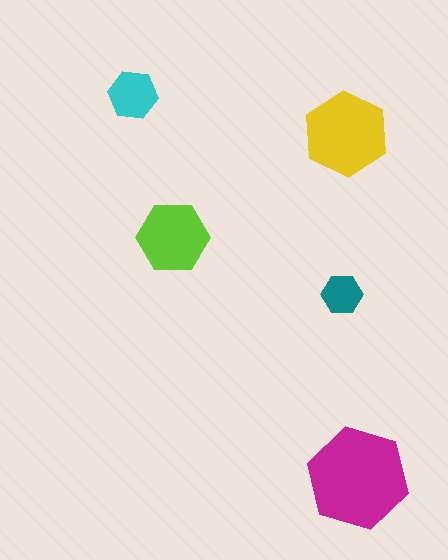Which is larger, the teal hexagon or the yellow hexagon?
The yellow one.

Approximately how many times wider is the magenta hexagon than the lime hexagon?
About 1.5 times wider.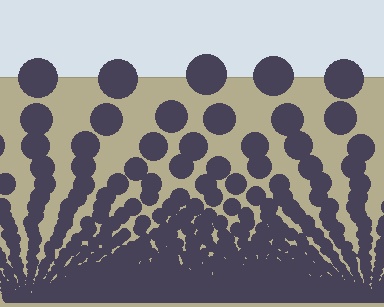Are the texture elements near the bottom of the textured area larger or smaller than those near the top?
Smaller. The gradient is inverted — elements near the bottom are smaller and denser.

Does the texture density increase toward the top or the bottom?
Density increases toward the bottom.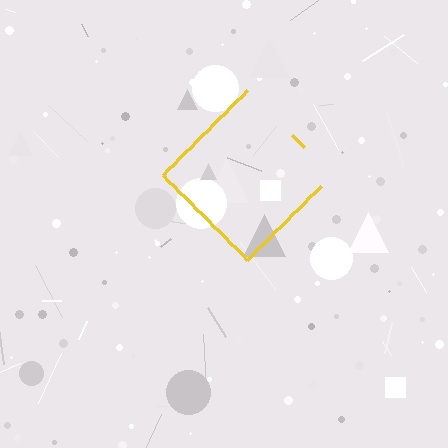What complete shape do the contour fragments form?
The contour fragments form a diamond.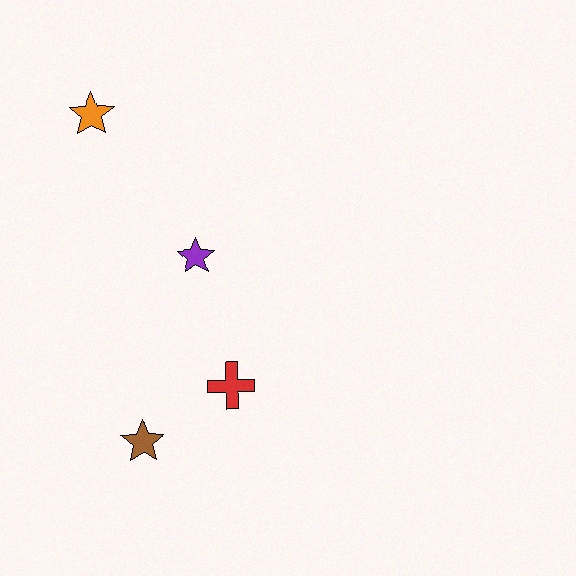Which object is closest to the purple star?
The red cross is closest to the purple star.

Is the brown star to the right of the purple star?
No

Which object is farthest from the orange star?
The brown star is farthest from the orange star.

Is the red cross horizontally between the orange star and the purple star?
No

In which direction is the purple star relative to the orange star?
The purple star is below the orange star.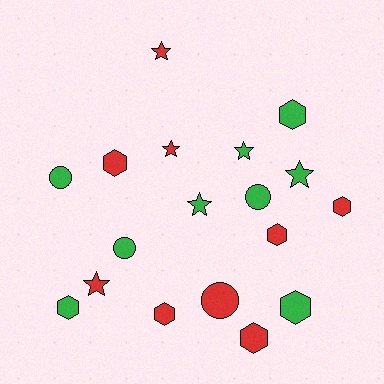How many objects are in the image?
There are 18 objects.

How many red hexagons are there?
There are 5 red hexagons.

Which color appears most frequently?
Red, with 9 objects.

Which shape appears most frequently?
Hexagon, with 8 objects.